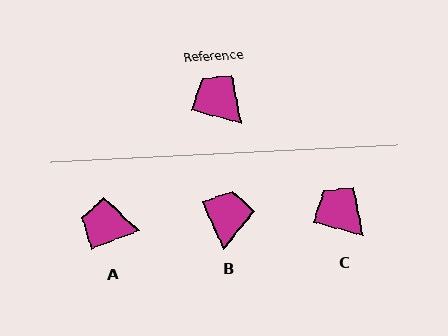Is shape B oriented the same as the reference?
No, it is off by about 51 degrees.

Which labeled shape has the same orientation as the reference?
C.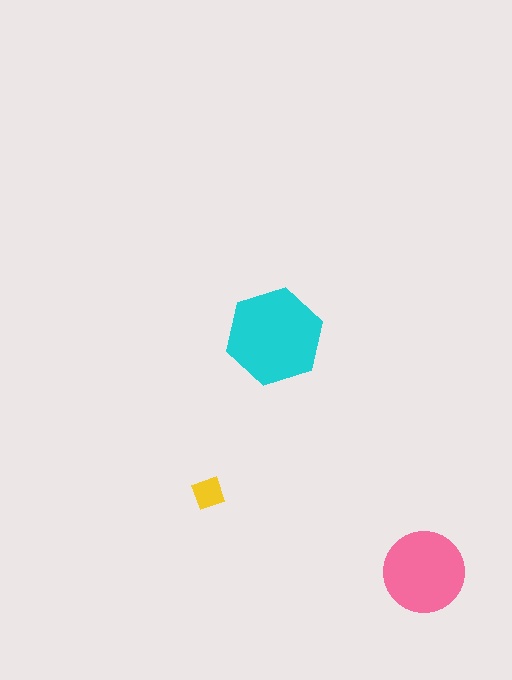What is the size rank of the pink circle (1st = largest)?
2nd.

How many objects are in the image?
There are 3 objects in the image.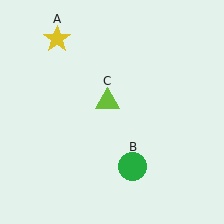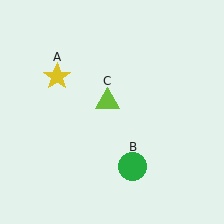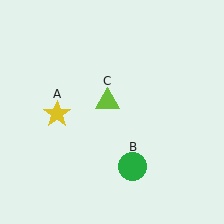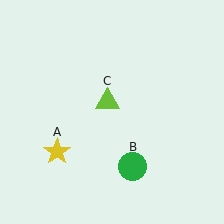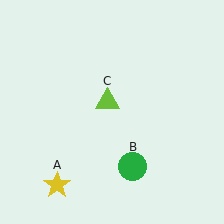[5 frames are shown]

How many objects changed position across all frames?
1 object changed position: yellow star (object A).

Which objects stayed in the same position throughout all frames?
Green circle (object B) and lime triangle (object C) remained stationary.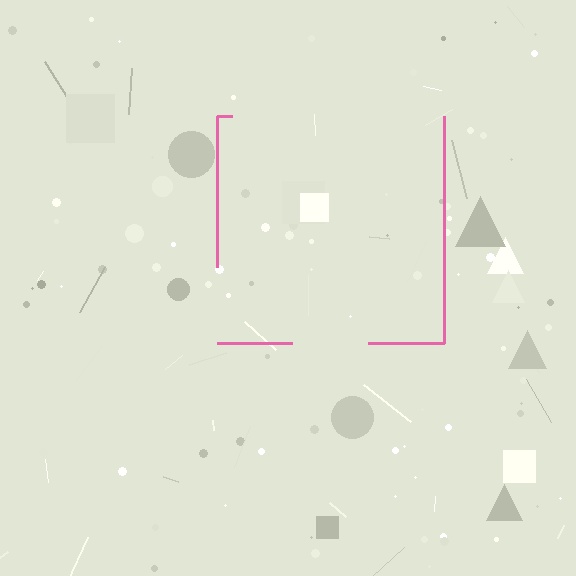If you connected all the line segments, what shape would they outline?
They would outline a square.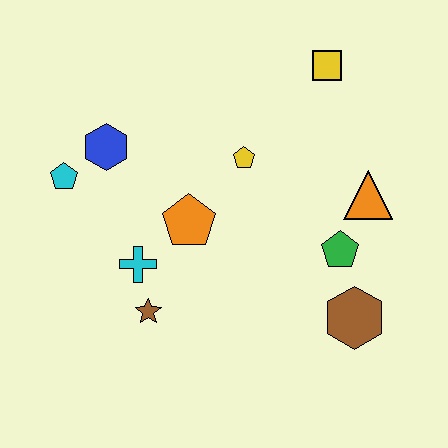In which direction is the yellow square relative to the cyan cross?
The yellow square is above the cyan cross.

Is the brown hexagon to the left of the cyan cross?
No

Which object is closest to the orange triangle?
The green pentagon is closest to the orange triangle.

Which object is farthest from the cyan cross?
The yellow square is farthest from the cyan cross.